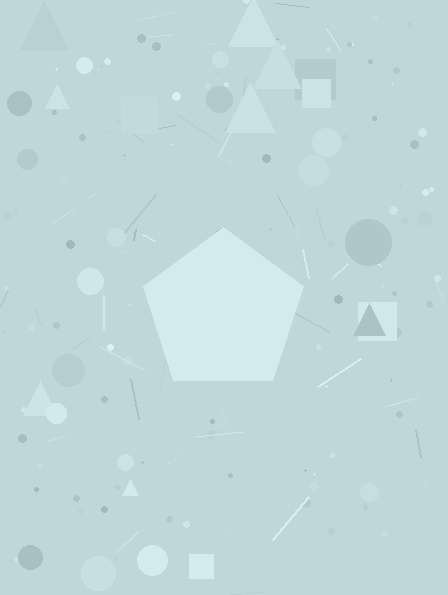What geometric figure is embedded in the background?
A pentagon is embedded in the background.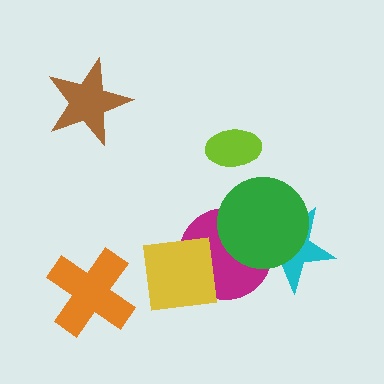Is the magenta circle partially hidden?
Yes, it is partially covered by another shape.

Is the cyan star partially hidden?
Yes, it is partially covered by another shape.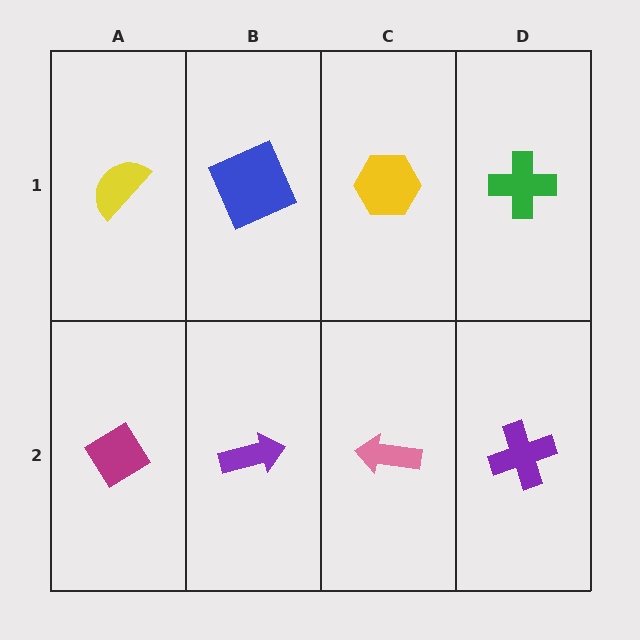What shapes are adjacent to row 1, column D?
A purple cross (row 2, column D), a yellow hexagon (row 1, column C).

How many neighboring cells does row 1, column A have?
2.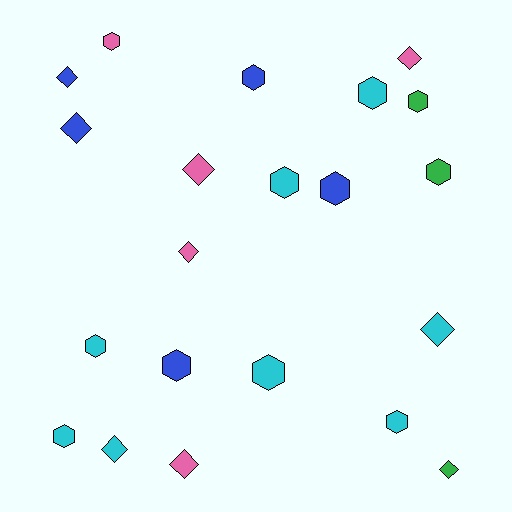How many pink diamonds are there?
There are 4 pink diamonds.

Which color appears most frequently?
Cyan, with 8 objects.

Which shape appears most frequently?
Hexagon, with 12 objects.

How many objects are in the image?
There are 21 objects.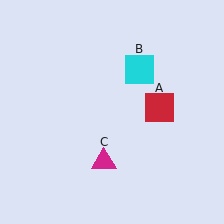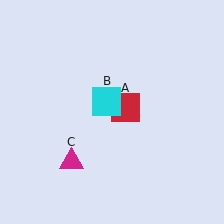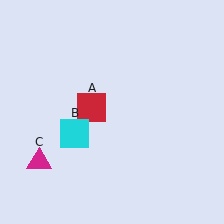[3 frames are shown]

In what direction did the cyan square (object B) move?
The cyan square (object B) moved down and to the left.